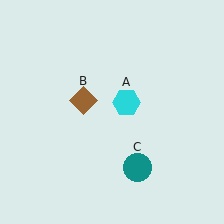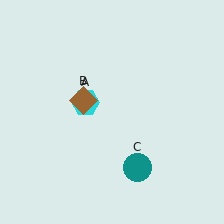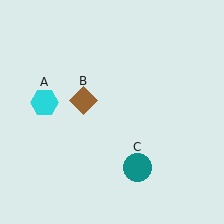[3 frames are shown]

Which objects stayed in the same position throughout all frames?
Brown diamond (object B) and teal circle (object C) remained stationary.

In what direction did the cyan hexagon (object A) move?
The cyan hexagon (object A) moved left.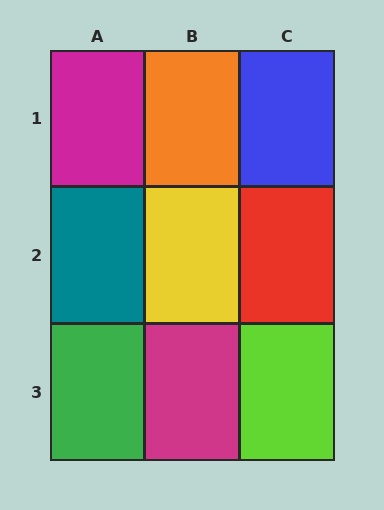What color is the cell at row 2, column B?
Yellow.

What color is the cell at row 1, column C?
Blue.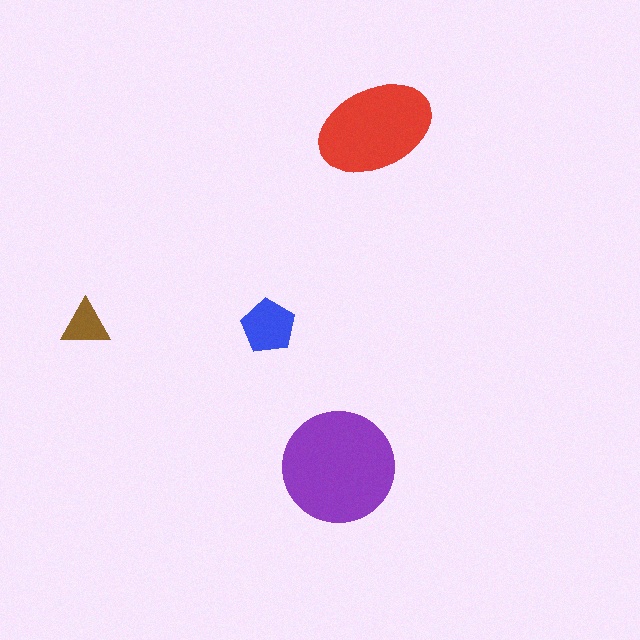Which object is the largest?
The purple circle.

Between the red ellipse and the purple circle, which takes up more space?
The purple circle.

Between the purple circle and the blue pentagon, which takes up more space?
The purple circle.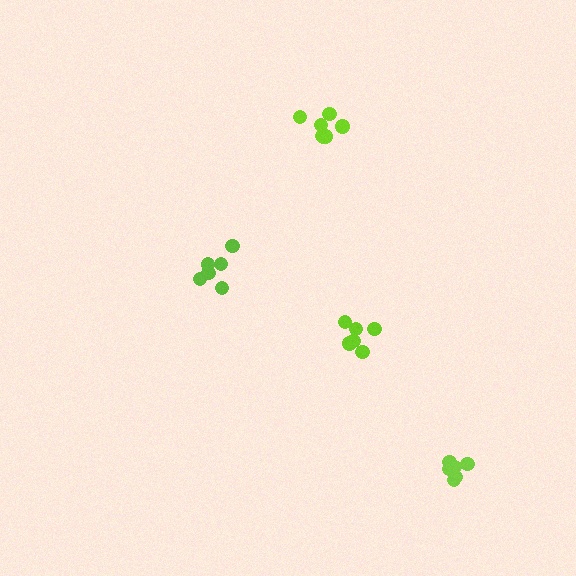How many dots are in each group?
Group 1: 6 dots, Group 2: 7 dots, Group 3: 6 dots, Group 4: 6 dots (25 total).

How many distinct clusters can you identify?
There are 4 distinct clusters.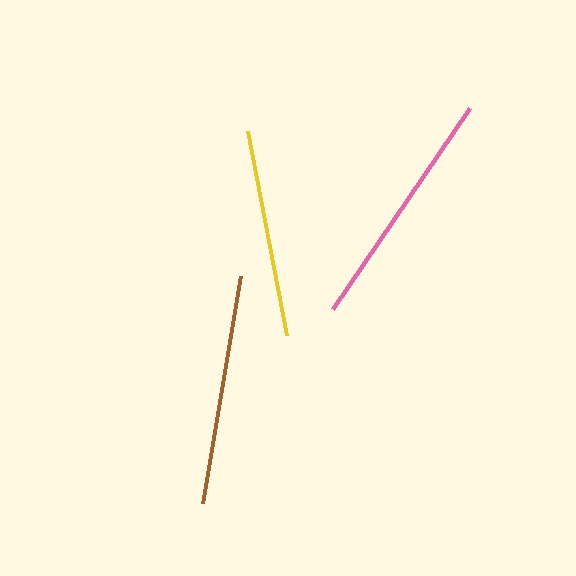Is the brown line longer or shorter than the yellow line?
The brown line is longer than the yellow line.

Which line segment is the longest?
The pink line is the longest at approximately 243 pixels.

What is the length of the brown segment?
The brown segment is approximately 231 pixels long.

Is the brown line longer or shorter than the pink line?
The pink line is longer than the brown line.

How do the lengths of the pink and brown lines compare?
The pink and brown lines are approximately the same length.